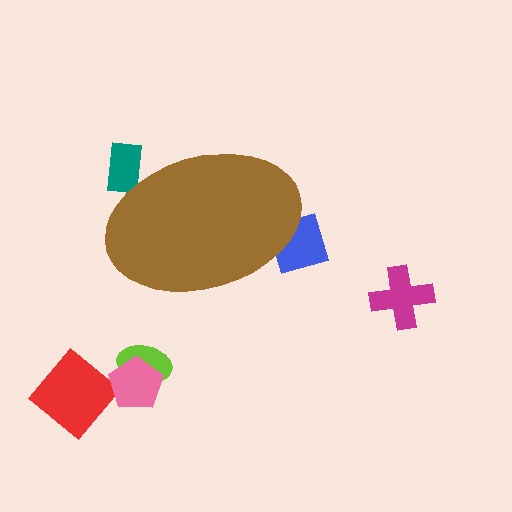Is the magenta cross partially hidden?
No, the magenta cross is fully visible.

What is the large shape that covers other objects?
A brown ellipse.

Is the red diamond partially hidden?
No, the red diamond is fully visible.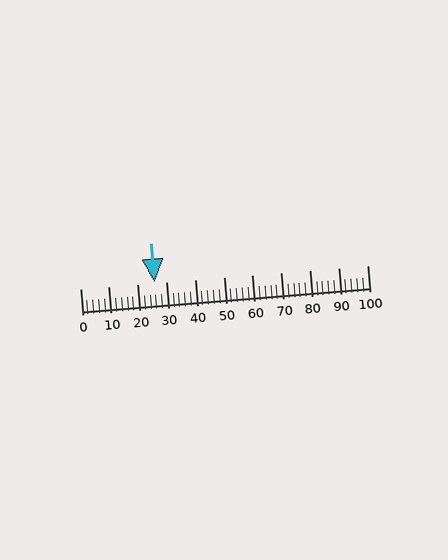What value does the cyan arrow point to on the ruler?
The cyan arrow points to approximately 26.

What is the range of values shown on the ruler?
The ruler shows values from 0 to 100.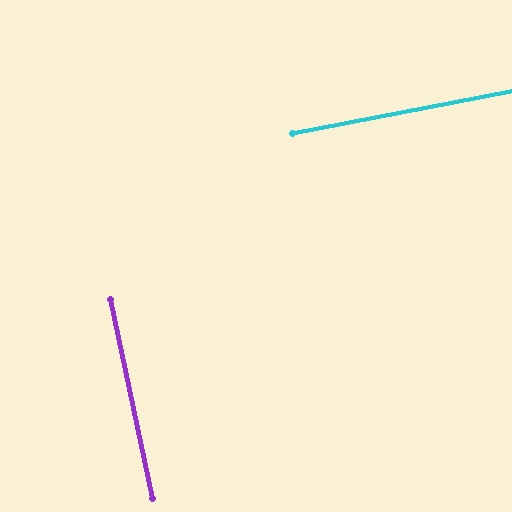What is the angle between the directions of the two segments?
Approximately 89 degrees.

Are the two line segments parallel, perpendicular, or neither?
Perpendicular — they meet at approximately 89°.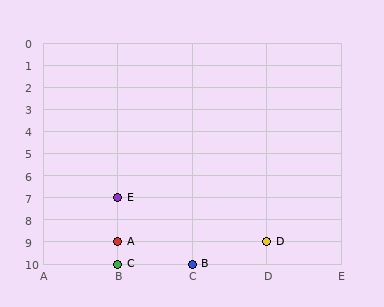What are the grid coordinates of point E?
Point E is at grid coordinates (B, 7).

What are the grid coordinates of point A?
Point A is at grid coordinates (B, 9).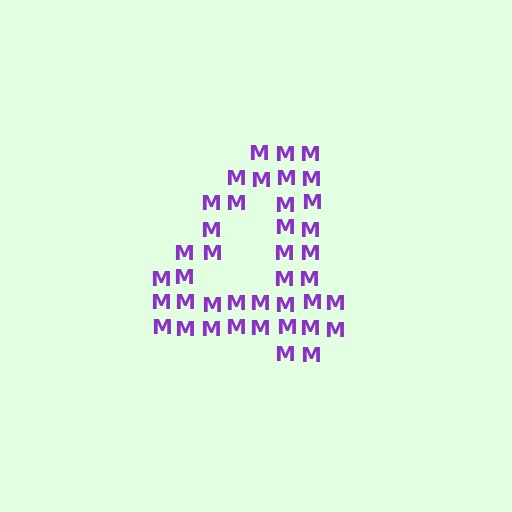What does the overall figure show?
The overall figure shows the digit 4.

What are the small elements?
The small elements are letter M's.